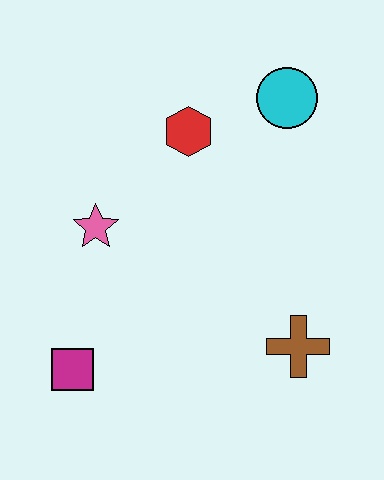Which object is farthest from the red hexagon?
The magenta square is farthest from the red hexagon.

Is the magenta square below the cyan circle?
Yes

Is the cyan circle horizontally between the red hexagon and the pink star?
No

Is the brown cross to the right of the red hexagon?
Yes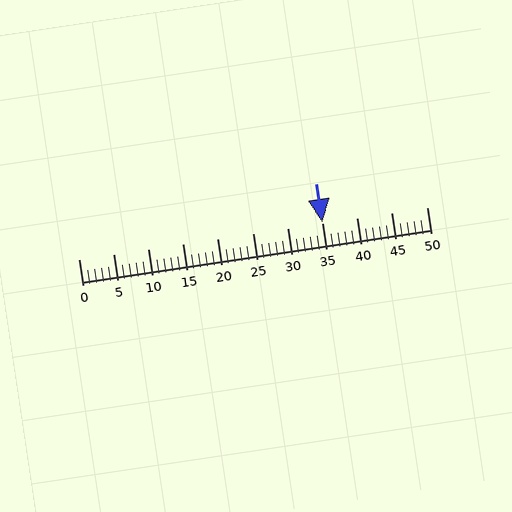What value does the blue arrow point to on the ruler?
The blue arrow points to approximately 35.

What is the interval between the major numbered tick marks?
The major tick marks are spaced 5 units apart.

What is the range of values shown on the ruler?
The ruler shows values from 0 to 50.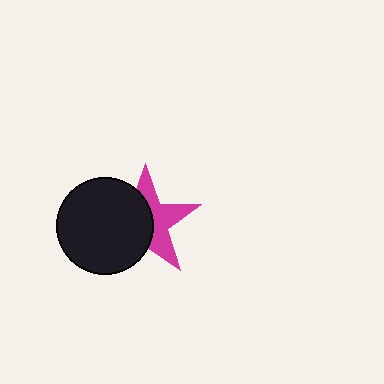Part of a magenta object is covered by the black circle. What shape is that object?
It is a star.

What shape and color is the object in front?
The object in front is a black circle.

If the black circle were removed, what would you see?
You would see the complete magenta star.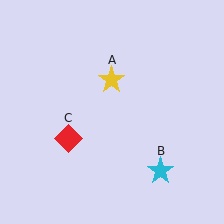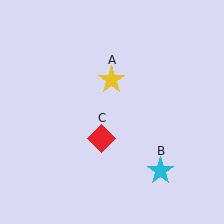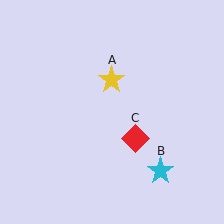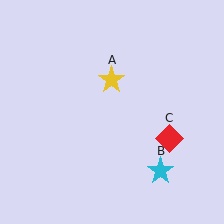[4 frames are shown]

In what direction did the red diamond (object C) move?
The red diamond (object C) moved right.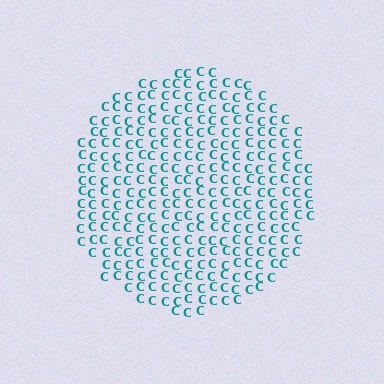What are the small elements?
The small elements are letter C's.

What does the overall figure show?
The overall figure shows a circle.